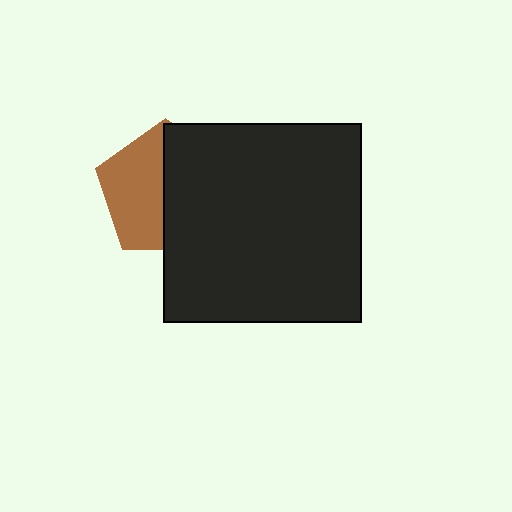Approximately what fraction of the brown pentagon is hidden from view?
Roughly 51% of the brown pentagon is hidden behind the black square.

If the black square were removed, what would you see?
You would see the complete brown pentagon.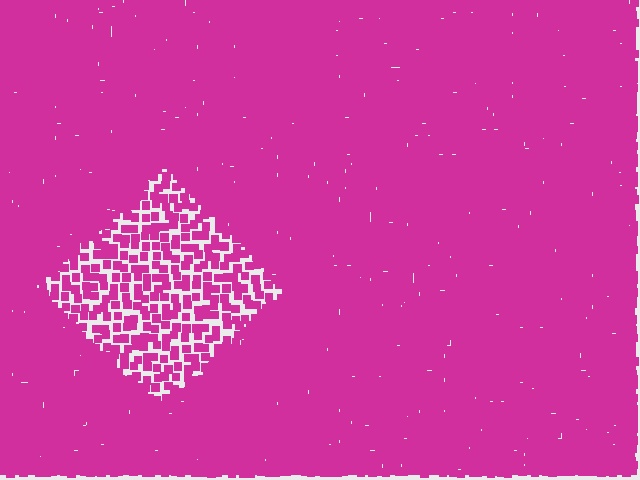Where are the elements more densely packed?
The elements are more densely packed outside the diamond boundary.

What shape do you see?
I see a diamond.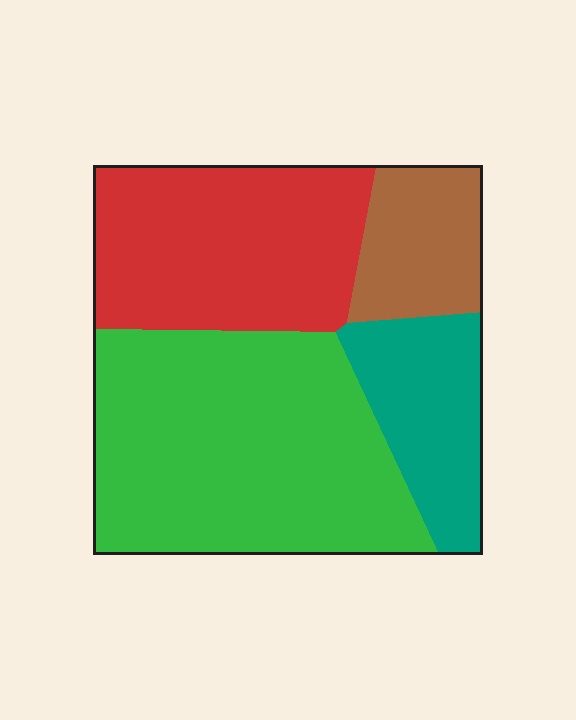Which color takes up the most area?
Green, at roughly 45%.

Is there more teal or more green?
Green.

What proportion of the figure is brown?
Brown covers roughly 10% of the figure.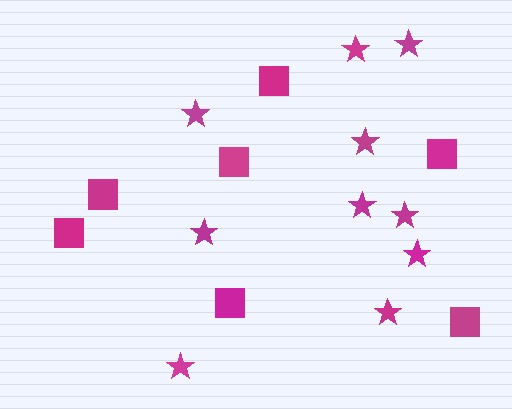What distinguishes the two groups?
There are 2 groups: one group of squares (7) and one group of stars (10).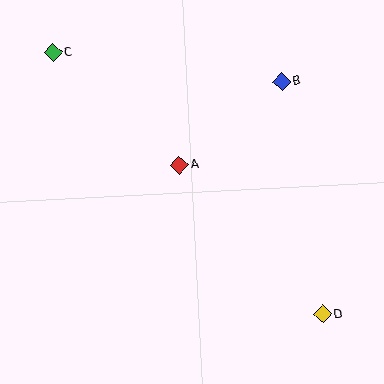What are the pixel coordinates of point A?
Point A is at (179, 165).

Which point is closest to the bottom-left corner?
Point A is closest to the bottom-left corner.